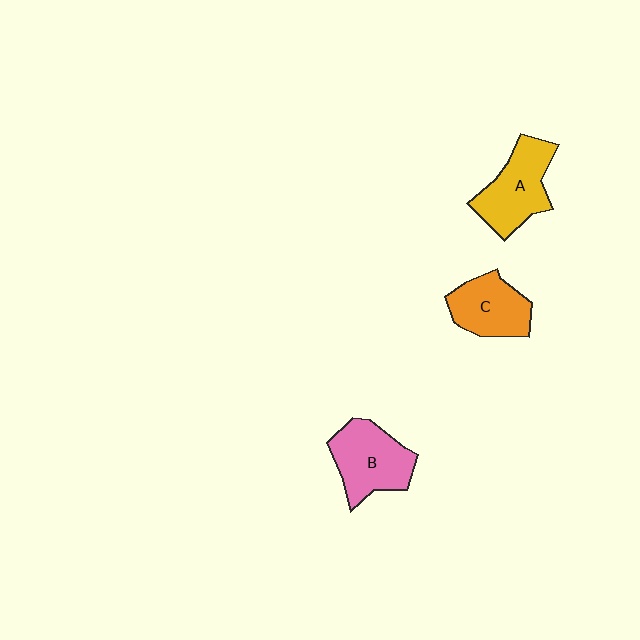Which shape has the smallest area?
Shape C (orange).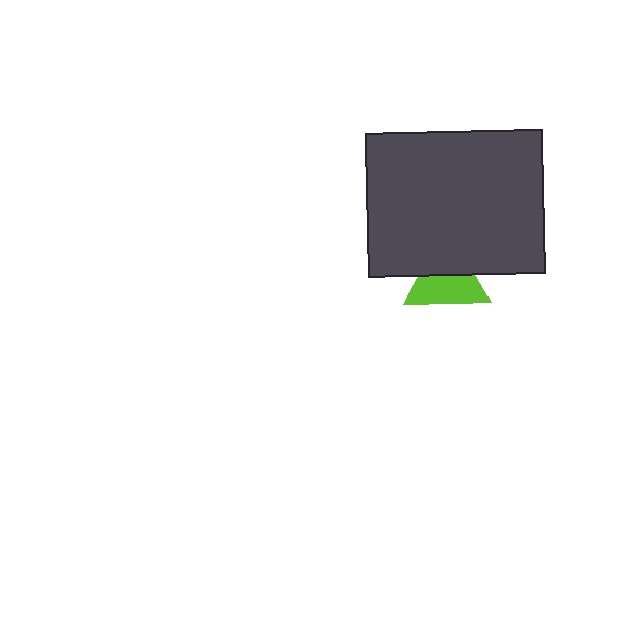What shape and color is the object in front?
The object in front is a dark gray rectangle.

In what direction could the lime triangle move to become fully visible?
The lime triangle could move down. That would shift it out from behind the dark gray rectangle entirely.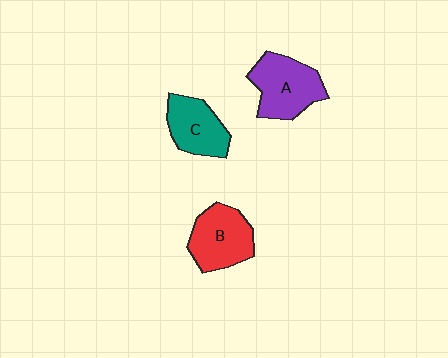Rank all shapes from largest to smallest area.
From largest to smallest: A (purple), B (red), C (teal).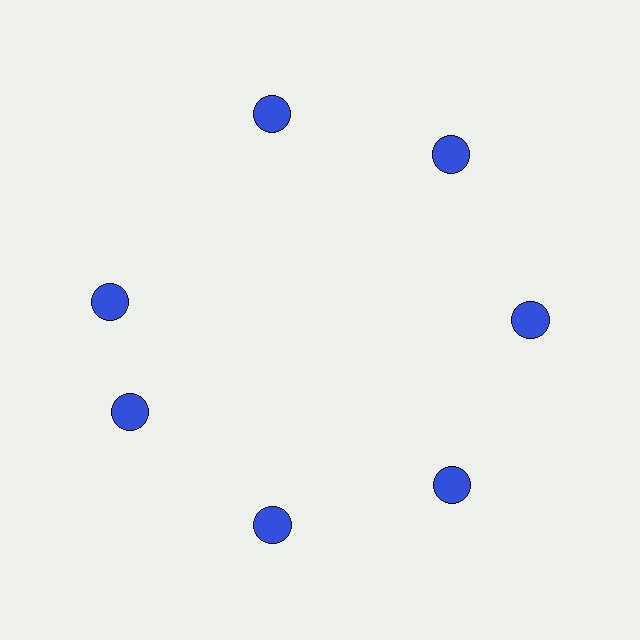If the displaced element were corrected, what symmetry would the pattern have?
It would have 7-fold rotational symmetry — the pattern would map onto itself every 51 degrees.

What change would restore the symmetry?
The symmetry would be restored by rotating it back into even spacing with its neighbors so that all 7 circles sit at equal angles and equal distance from the center.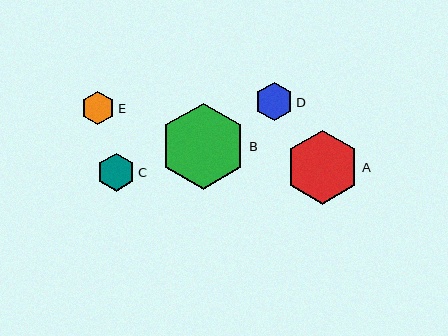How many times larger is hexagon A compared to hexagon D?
Hexagon A is approximately 1.9 times the size of hexagon D.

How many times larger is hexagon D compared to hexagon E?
Hexagon D is approximately 1.2 times the size of hexagon E.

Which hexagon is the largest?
Hexagon B is the largest with a size of approximately 86 pixels.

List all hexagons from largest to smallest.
From largest to smallest: B, A, D, C, E.